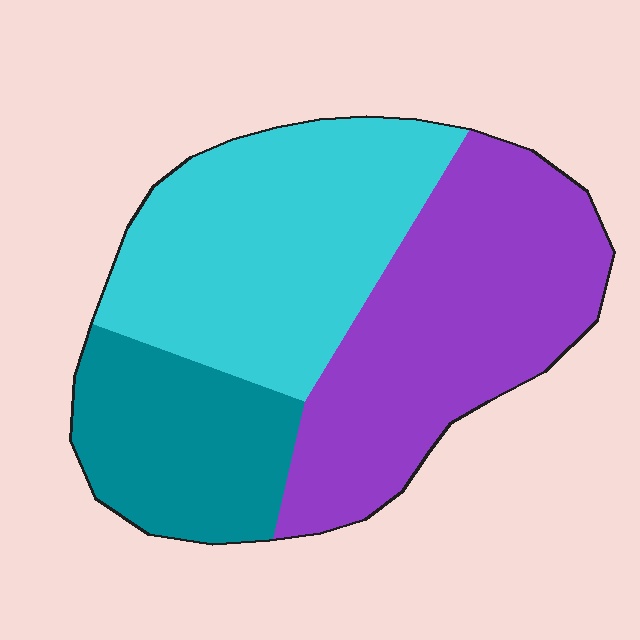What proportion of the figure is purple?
Purple covers roughly 40% of the figure.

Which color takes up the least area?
Teal, at roughly 20%.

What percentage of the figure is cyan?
Cyan covers 38% of the figure.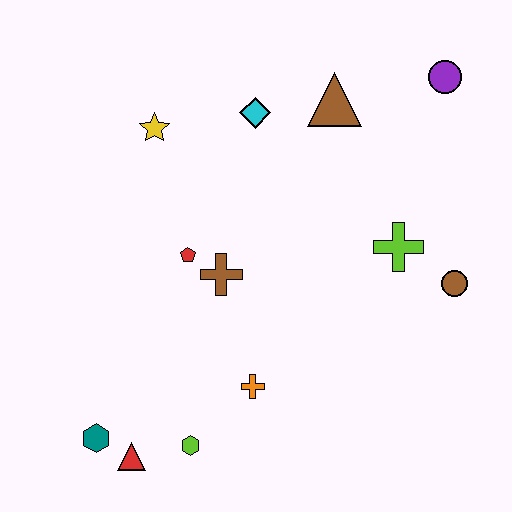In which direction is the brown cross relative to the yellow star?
The brown cross is below the yellow star.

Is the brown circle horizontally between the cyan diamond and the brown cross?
No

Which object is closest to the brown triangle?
The cyan diamond is closest to the brown triangle.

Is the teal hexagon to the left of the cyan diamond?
Yes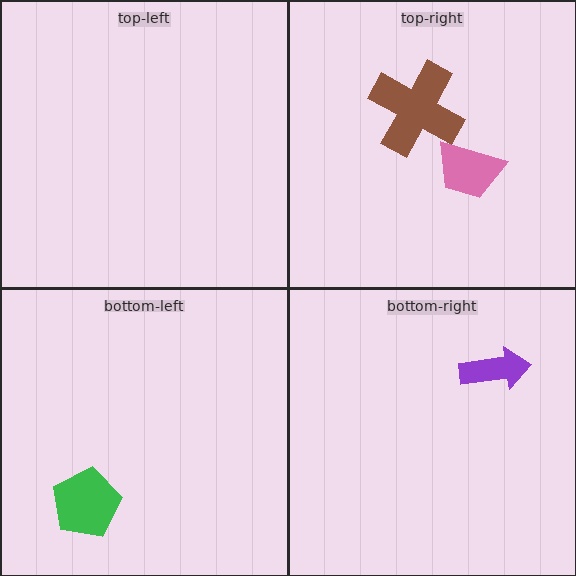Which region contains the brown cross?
The top-right region.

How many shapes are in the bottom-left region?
1.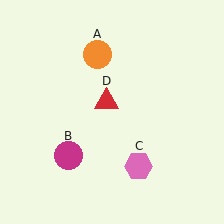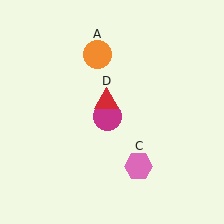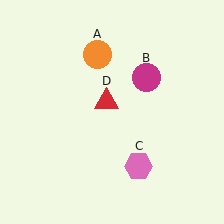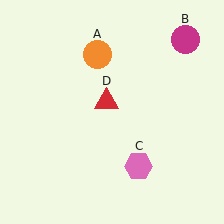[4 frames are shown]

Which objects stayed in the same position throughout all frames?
Orange circle (object A) and pink hexagon (object C) and red triangle (object D) remained stationary.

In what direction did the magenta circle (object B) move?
The magenta circle (object B) moved up and to the right.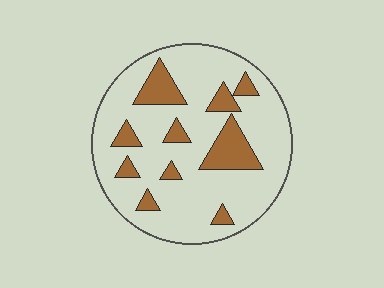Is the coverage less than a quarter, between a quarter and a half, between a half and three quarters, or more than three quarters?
Less than a quarter.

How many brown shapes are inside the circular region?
10.